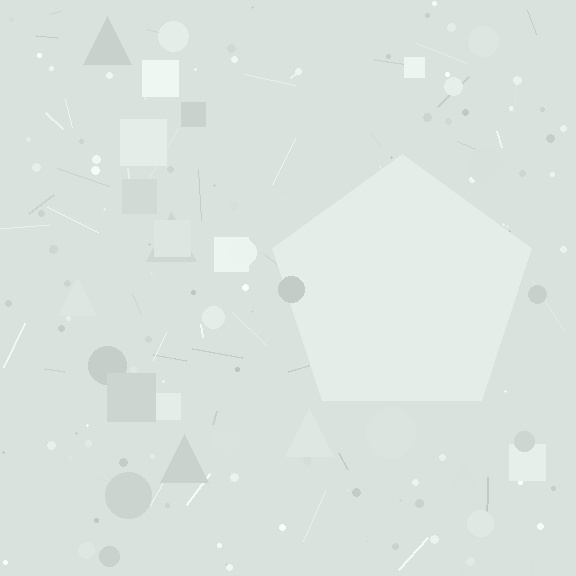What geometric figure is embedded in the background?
A pentagon is embedded in the background.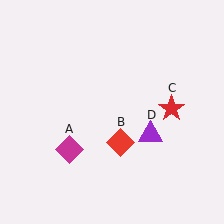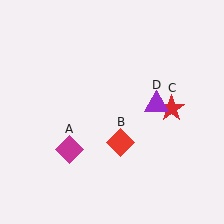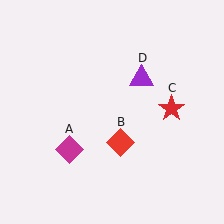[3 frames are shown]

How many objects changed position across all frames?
1 object changed position: purple triangle (object D).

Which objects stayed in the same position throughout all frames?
Magenta diamond (object A) and red diamond (object B) and red star (object C) remained stationary.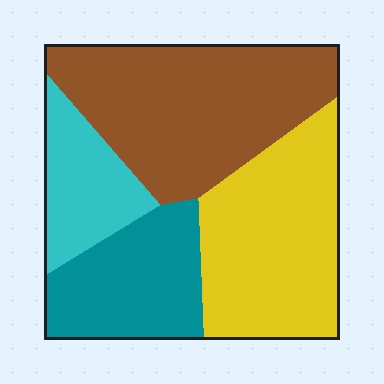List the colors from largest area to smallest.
From largest to smallest: brown, yellow, teal, cyan.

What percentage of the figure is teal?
Teal covers around 20% of the figure.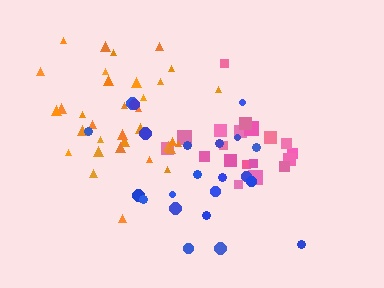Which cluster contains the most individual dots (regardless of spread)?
Orange (35).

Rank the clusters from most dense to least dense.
orange, pink, blue.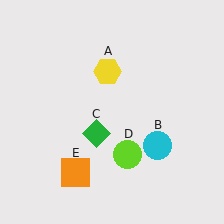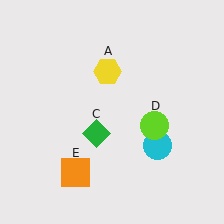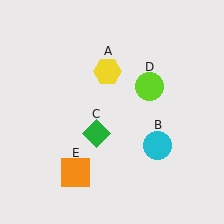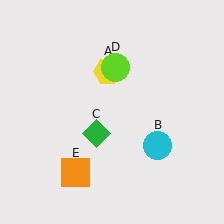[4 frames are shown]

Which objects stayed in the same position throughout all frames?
Yellow hexagon (object A) and cyan circle (object B) and green diamond (object C) and orange square (object E) remained stationary.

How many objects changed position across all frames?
1 object changed position: lime circle (object D).